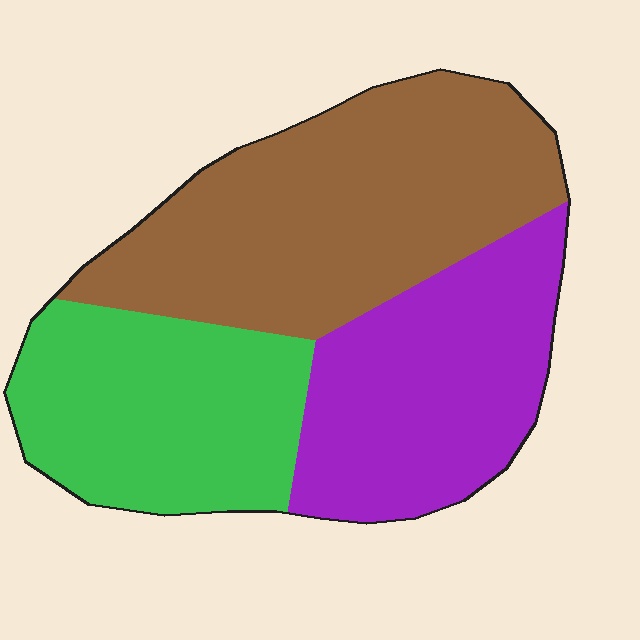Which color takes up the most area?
Brown, at roughly 40%.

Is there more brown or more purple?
Brown.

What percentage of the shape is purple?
Purple covers about 30% of the shape.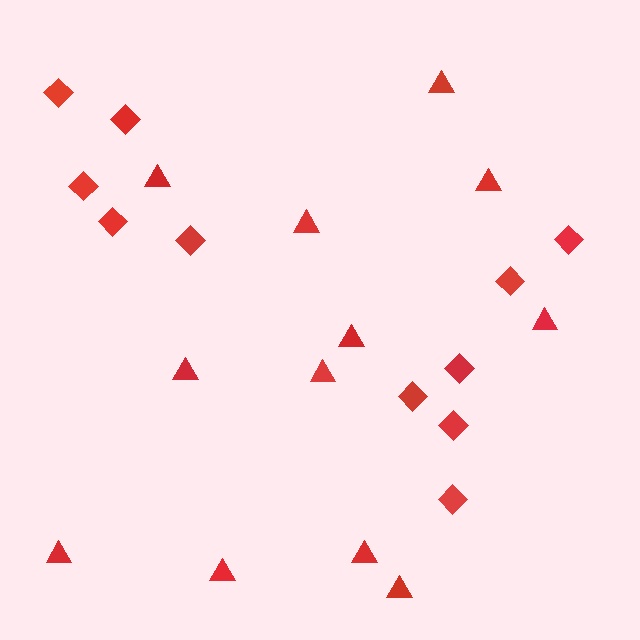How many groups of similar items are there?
There are 2 groups: one group of triangles (12) and one group of diamonds (11).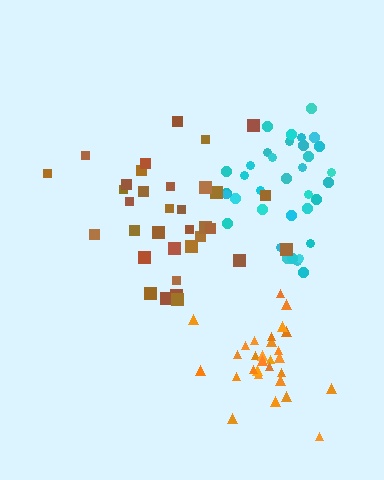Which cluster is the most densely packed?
Orange.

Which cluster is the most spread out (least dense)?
Brown.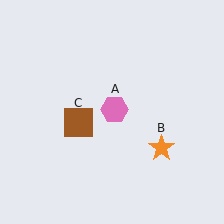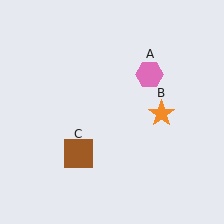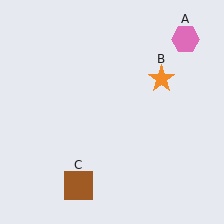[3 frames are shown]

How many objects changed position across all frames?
3 objects changed position: pink hexagon (object A), orange star (object B), brown square (object C).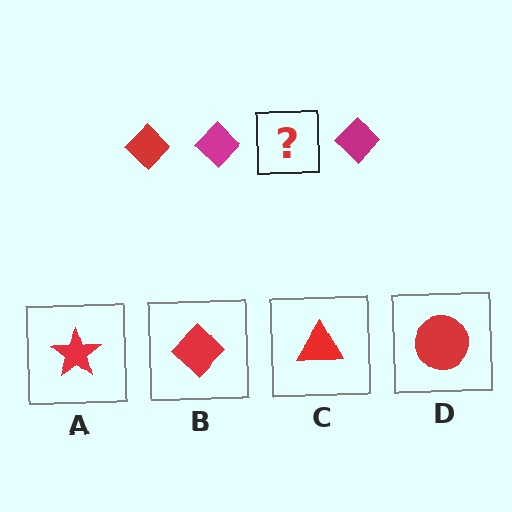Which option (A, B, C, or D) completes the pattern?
B.